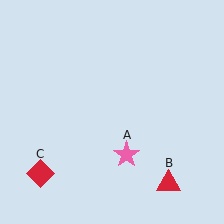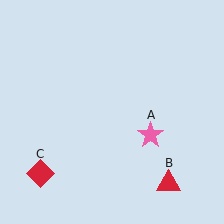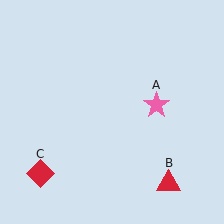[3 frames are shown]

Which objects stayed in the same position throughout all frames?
Red triangle (object B) and red diamond (object C) remained stationary.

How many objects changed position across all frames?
1 object changed position: pink star (object A).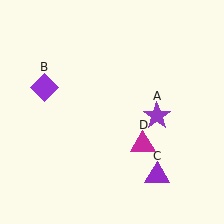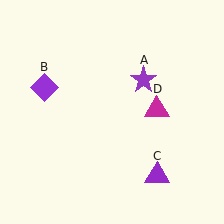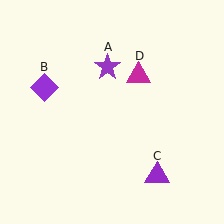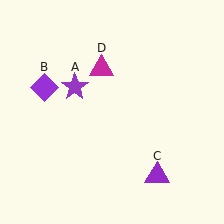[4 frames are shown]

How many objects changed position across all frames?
2 objects changed position: purple star (object A), magenta triangle (object D).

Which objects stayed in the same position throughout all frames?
Purple diamond (object B) and purple triangle (object C) remained stationary.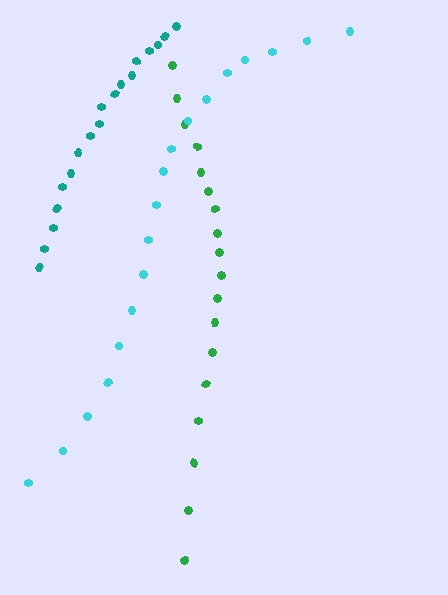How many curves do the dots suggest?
There are 3 distinct paths.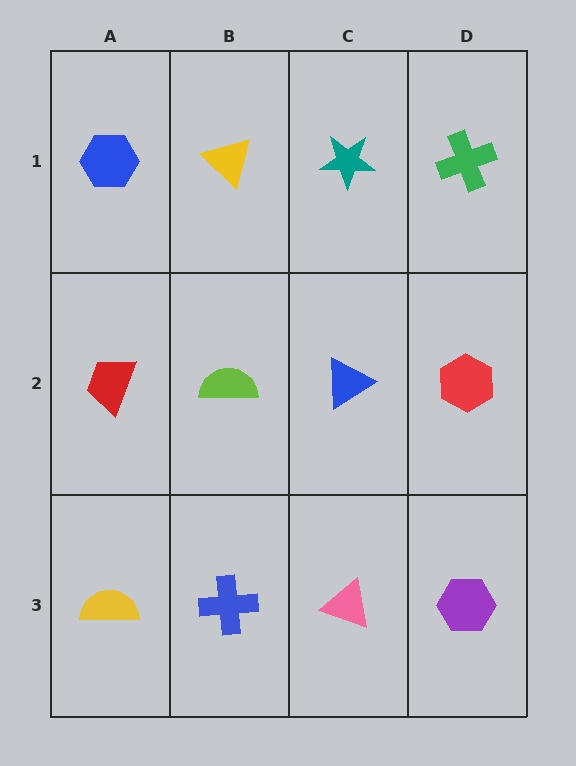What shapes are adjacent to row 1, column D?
A red hexagon (row 2, column D), a teal star (row 1, column C).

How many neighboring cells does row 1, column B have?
3.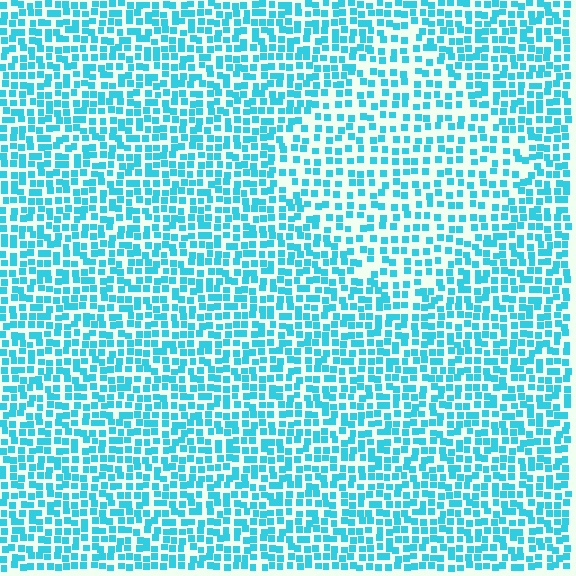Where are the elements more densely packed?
The elements are more densely packed outside the diamond boundary.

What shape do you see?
I see a diamond.